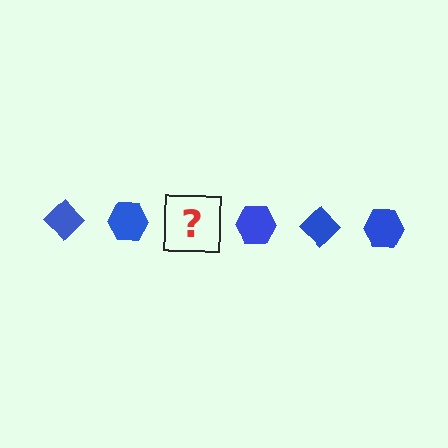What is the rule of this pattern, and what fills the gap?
The rule is that the pattern cycles through diamond, hexagon shapes in blue. The gap should be filled with a blue diamond.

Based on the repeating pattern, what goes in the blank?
The blank should be a blue diamond.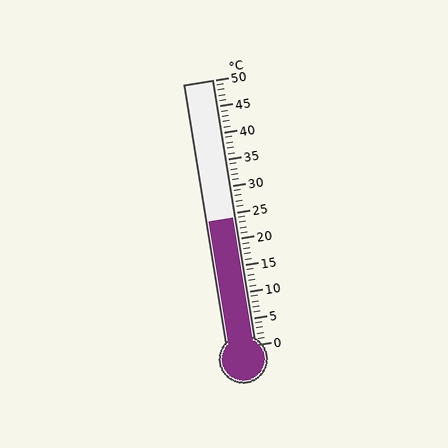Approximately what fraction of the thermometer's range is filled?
The thermometer is filled to approximately 50% of its range.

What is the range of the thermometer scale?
The thermometer scale ranges from 0°C to 50°C.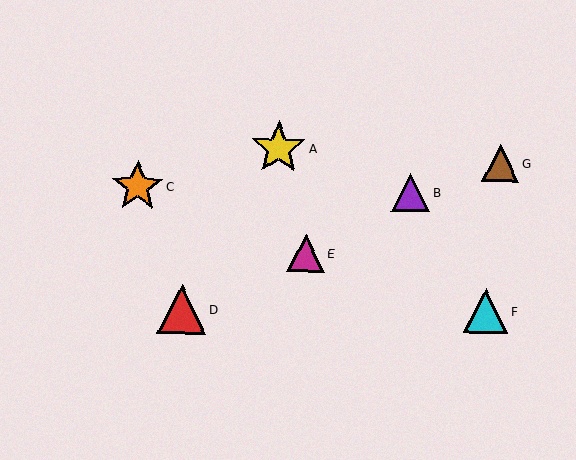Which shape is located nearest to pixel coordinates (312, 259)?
The magenta triangle (labeled E) at (306, 254) is nearest to that location.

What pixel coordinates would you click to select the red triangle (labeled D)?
Click at (182, 310) to select the red triangle D.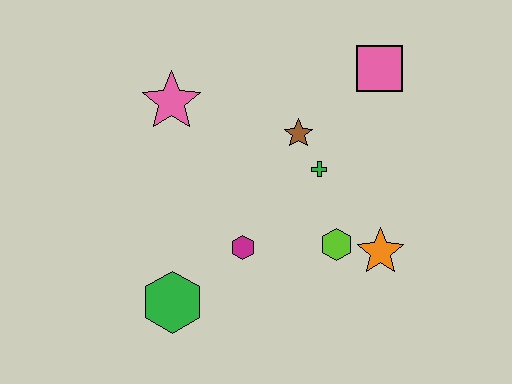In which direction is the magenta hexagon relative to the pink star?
The magenta hexagon is below the pink star.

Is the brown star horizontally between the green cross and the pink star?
Yes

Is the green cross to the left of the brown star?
No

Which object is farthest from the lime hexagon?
The pink star is farthest from the lime hexagon.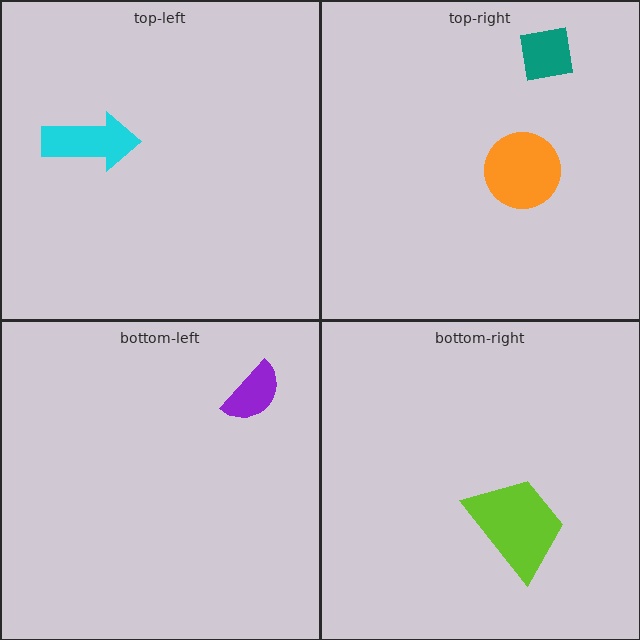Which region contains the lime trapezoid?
The bottom-right region.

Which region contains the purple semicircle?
The bottom-left region.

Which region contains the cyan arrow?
The top-left region.